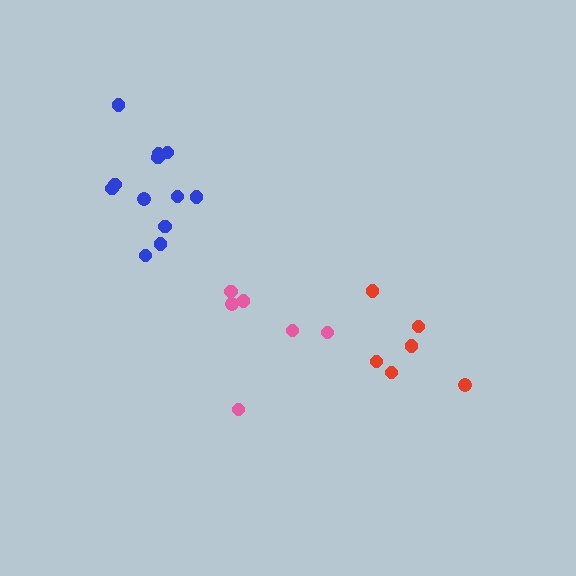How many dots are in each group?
Group 1: 6 dots, Group 2: 12 dots, Group 3: 6 dots (24 total).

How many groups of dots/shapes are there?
There are 3 groups.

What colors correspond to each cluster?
The clusters are colored: red, blue, pink.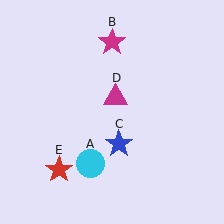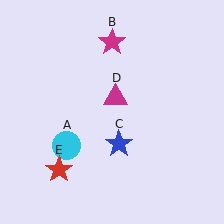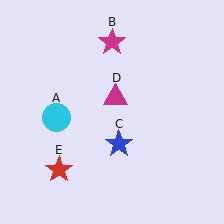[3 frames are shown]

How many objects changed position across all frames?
1 object changed position: cyan circle (object A).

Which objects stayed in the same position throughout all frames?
Magenta star (object B) and blue star (object C) and magenta triangle (object D) and red star (object E) remained stationary.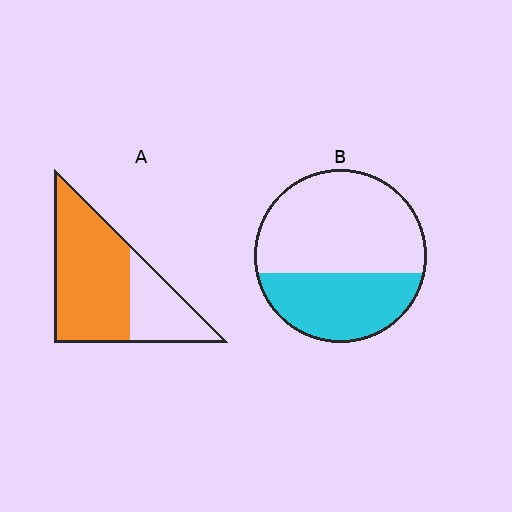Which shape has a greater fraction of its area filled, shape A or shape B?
Shape A.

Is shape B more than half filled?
No.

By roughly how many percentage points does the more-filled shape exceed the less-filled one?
By roughly 30 percentage points (A over B).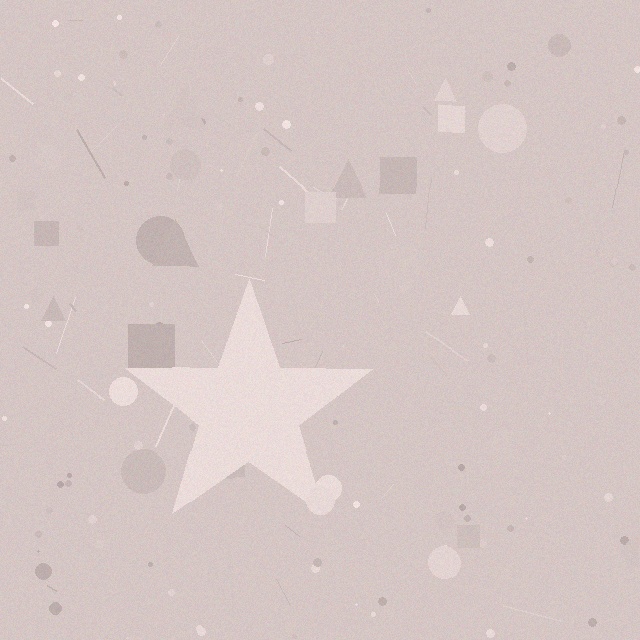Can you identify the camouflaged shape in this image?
The camouflaged shape is a star.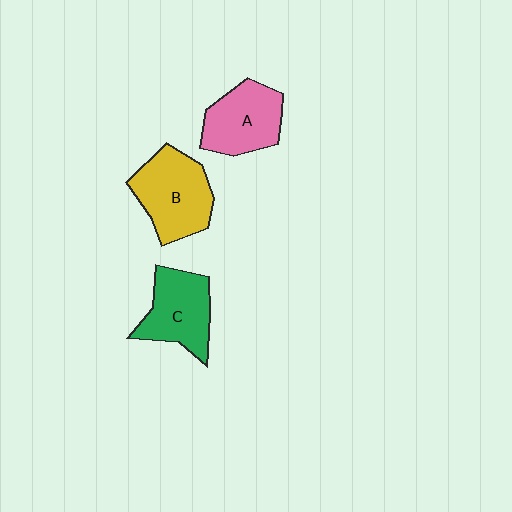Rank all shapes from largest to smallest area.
From largest to smallest: B (yellow), C (green), A (pink).